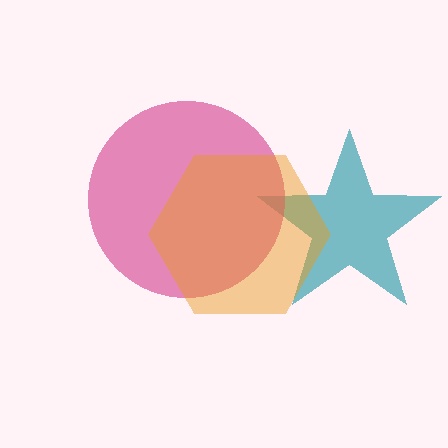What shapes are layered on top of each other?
The layered shapes are: a teal star, a magenta circle, an orange hexagon.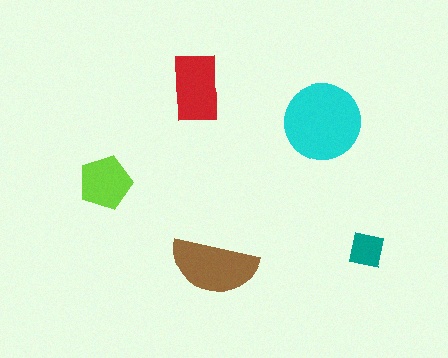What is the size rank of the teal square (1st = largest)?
5th.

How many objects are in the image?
There are 5 objects in the image.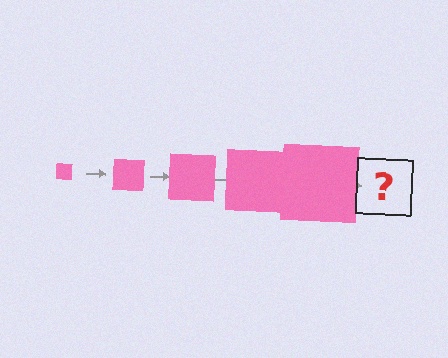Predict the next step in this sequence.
The next step is a pink square, larger than the previous one.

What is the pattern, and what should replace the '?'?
The pattern is that the square gets progressively larger each step. The '?' should be a pink square, larger than the previous one.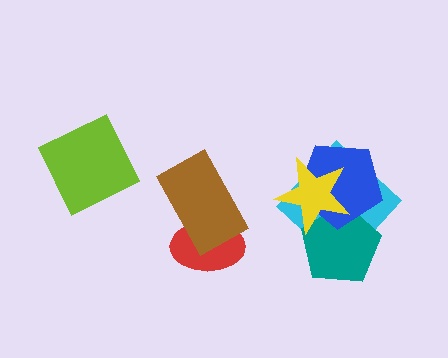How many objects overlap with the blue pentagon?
3 objects overlap with the blue pentagon.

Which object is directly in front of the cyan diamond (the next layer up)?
The teal pentagon is directly in front of the cyan diamond.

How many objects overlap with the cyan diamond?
3 objects overlap with the cyan diamond.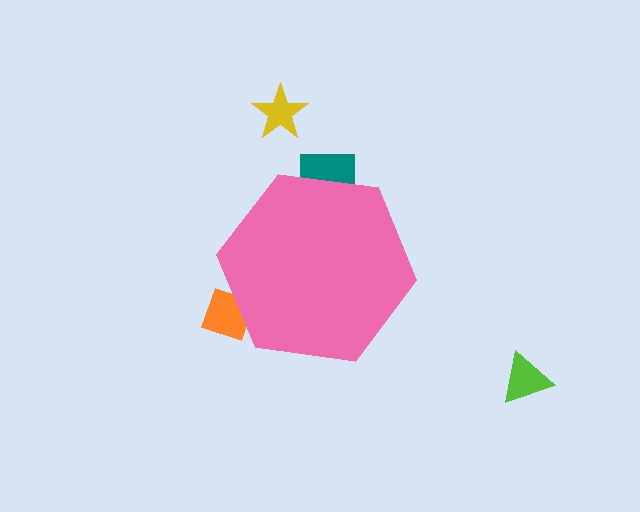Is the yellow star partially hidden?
No, the yellow star is fully visible.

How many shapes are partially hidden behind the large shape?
2 shapes are partially hidden.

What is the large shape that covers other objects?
A pink hexagon.